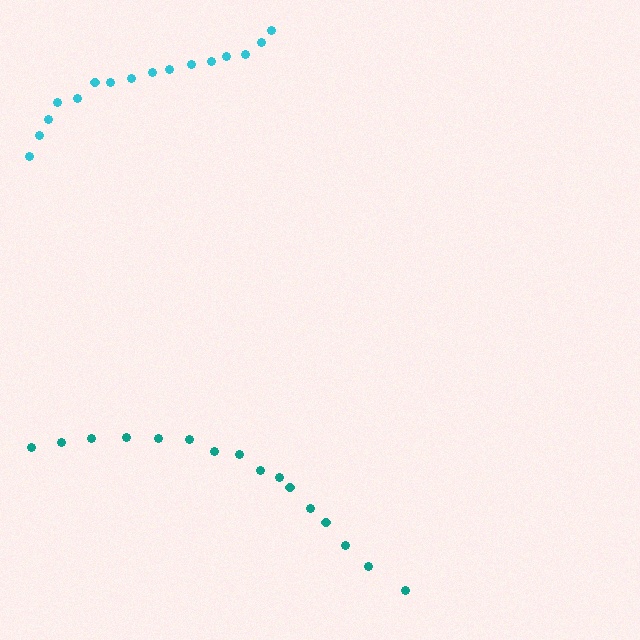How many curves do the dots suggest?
There are 2 distinct paths.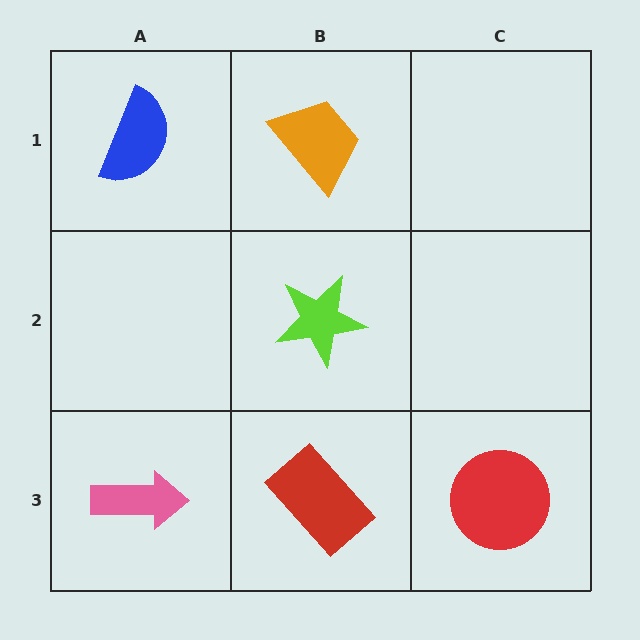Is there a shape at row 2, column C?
No, that cell is empty.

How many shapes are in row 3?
3 shapes.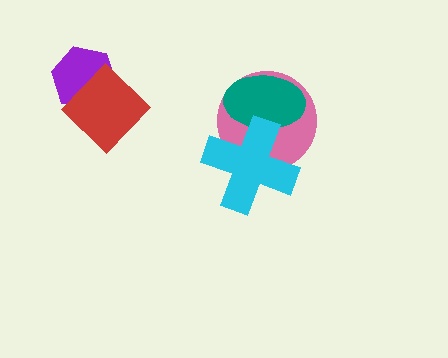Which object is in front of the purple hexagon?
The red diamond is in front of the purple hexagon.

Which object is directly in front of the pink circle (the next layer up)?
The teal ellipse is directly in front of the pink circle.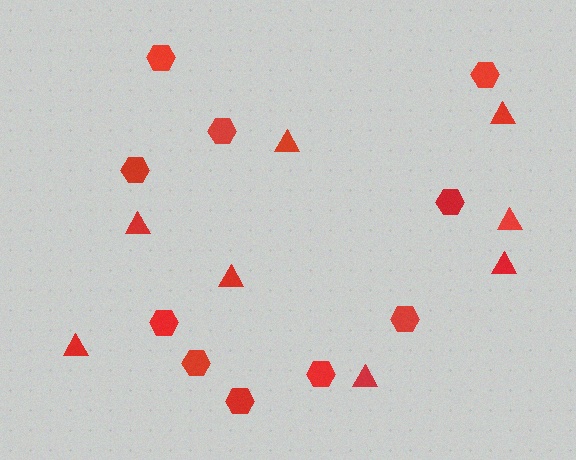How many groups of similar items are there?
There are 2 groups: one group of triangles (8) and one group of hexagons (10).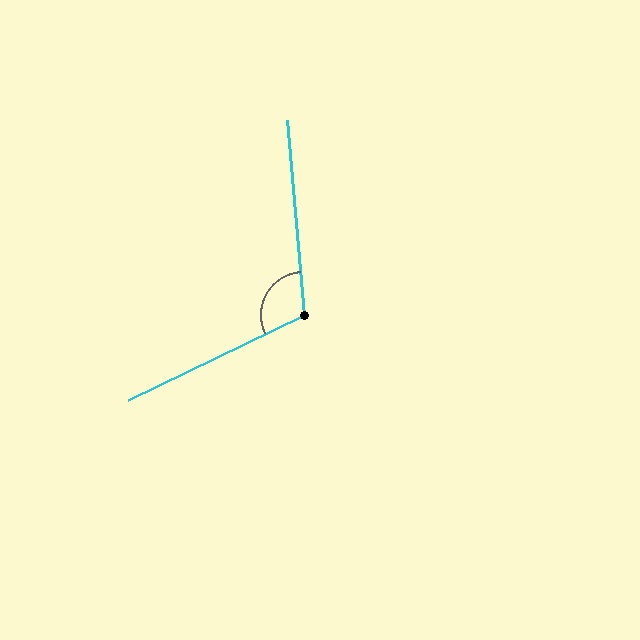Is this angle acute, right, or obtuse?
It is obtuse.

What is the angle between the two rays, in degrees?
Approximately 111 degrees.